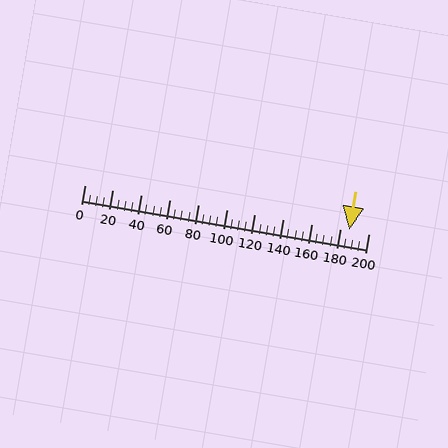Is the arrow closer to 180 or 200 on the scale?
The arrow is closer to 180.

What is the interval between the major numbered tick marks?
The major tick marks are spaced 20 units apart.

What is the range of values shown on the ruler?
The ruler shows values from 0 to 200.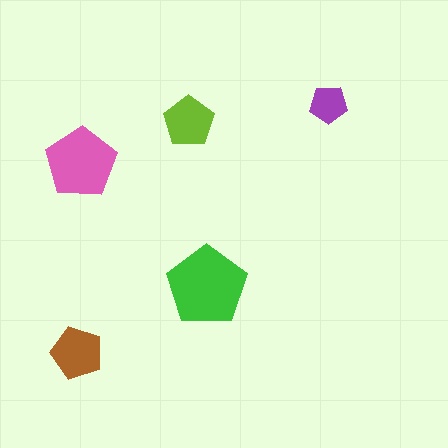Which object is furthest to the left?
The brown pentagon is leftmost.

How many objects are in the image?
There are 5 objects in the image.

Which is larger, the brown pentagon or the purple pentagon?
The brown one.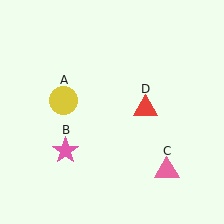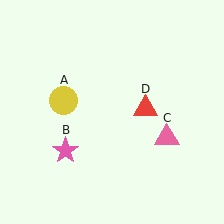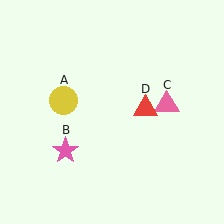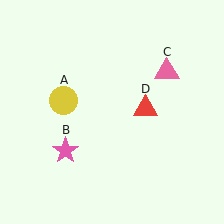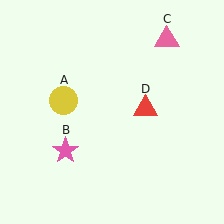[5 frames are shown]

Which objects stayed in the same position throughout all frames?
Yellow circle (object A) and pink star (object B) and red triangle (object D) remained stationary.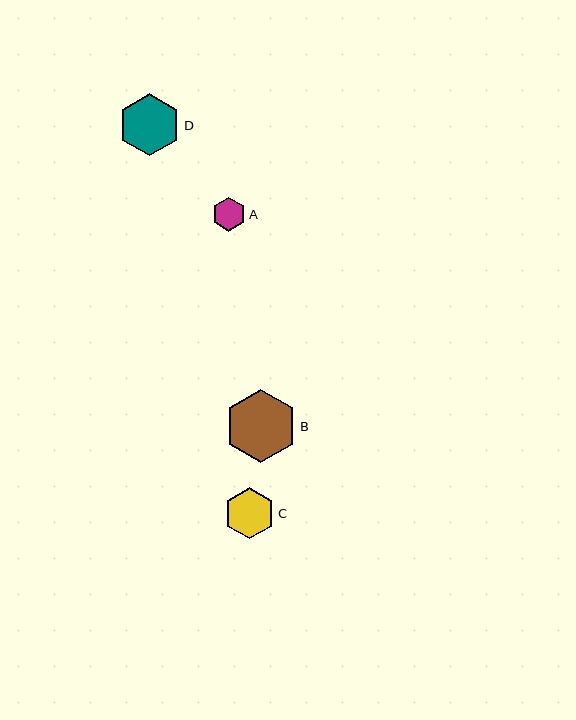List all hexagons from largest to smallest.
From largest to smallest: B, D, C, A.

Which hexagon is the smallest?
Hexagon A is the smallest with a size of approximately 34 pixels.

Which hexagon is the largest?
Hexagon B is the largest with a size of approximately 73 pixels.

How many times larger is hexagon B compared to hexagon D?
Hexagon B is approximately 1.2 times the size of hexagon D.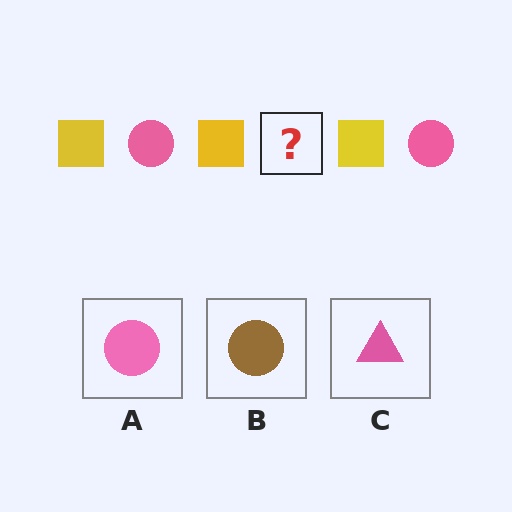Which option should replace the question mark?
Option A.